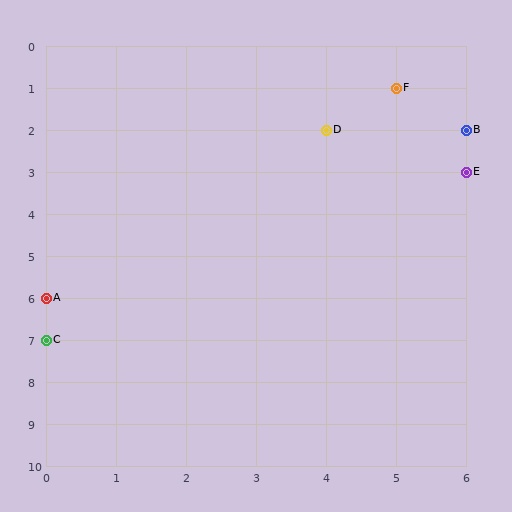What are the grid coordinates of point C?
Point C is at grid coordinates (0, 7).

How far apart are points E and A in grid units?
Points E and A are 6 columns and 3 rows apart (about 6.7 grid units diagonally).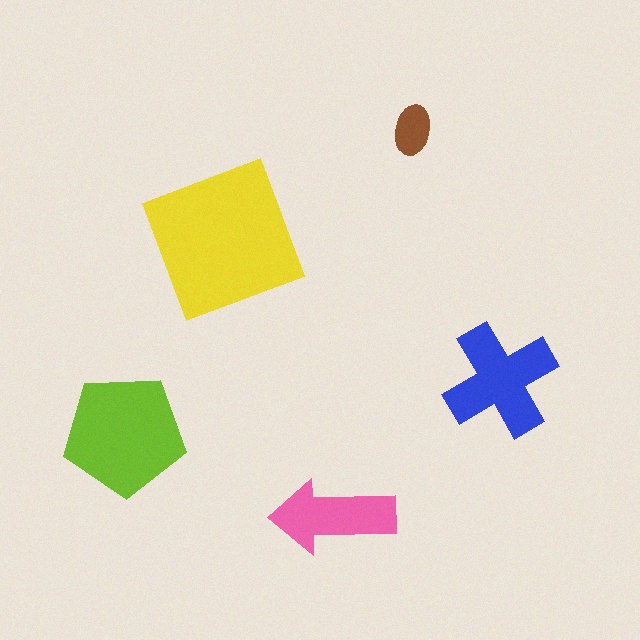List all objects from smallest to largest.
The brown ellipse, the pink arrow, the blue cross, the lime pentagon, the yellow square.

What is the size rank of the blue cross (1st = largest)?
3rd.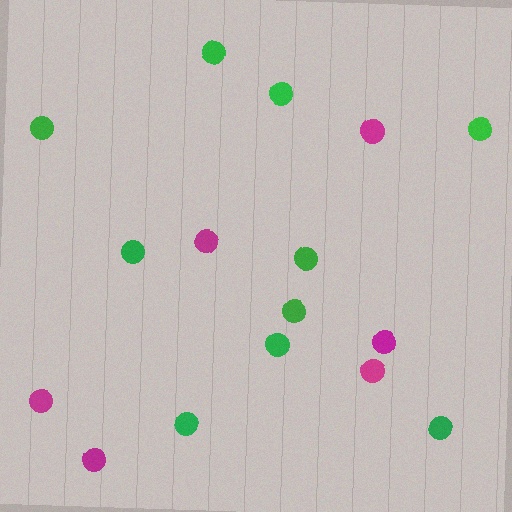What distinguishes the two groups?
There are 2 groups: one group of magenta circles (6) and one group of green circles (10).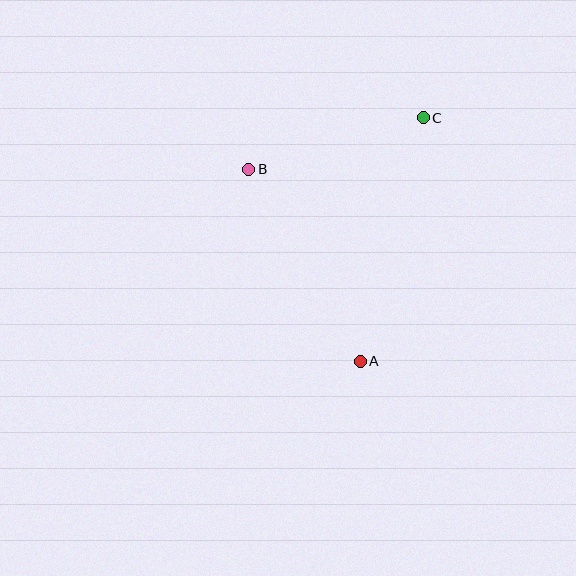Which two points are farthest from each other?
Points A and C are farthest from each other.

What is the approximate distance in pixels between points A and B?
The distance between A and B is approximately 222 pixels.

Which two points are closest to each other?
Points B and C are closest to each other.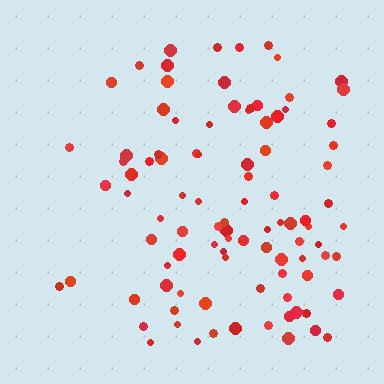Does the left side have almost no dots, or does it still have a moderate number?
Still a moderate number, just noticeably fewer than the right.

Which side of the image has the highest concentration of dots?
The right.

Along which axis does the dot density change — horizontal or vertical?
Horizontal.